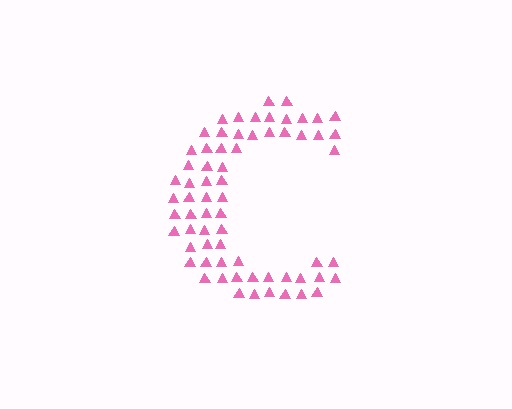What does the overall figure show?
The overall figure shows the letter C.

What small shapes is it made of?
It is made of small triangles.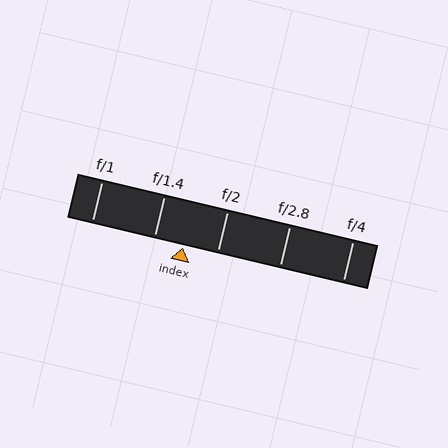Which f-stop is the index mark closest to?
The index mark is closest to f/1.4.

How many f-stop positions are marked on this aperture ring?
There are 5 f-stop positions marked.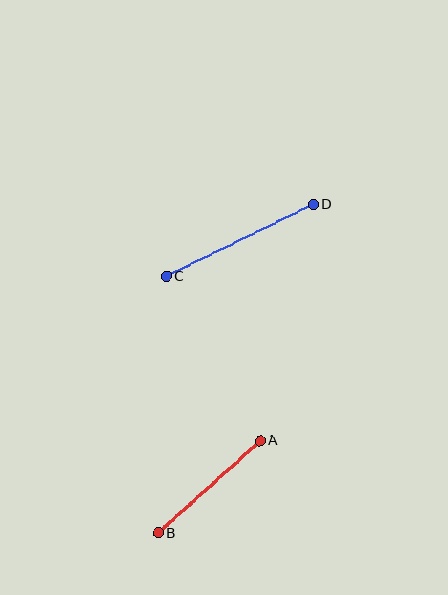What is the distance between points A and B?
The distance is approximately 138 pixels.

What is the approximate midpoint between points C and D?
The midpoint is at approximately (240, 241) pixels.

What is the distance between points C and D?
The distance is approximately 163 pixels.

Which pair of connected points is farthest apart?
Points C and D are farthest apart.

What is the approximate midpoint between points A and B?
The midpoint is at approximately (209, 487) pixels.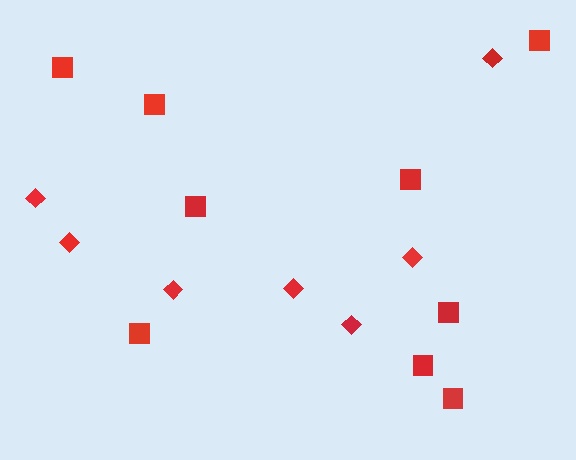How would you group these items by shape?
There are 2 groups: one group of diamonds (7) and one group of squares (9).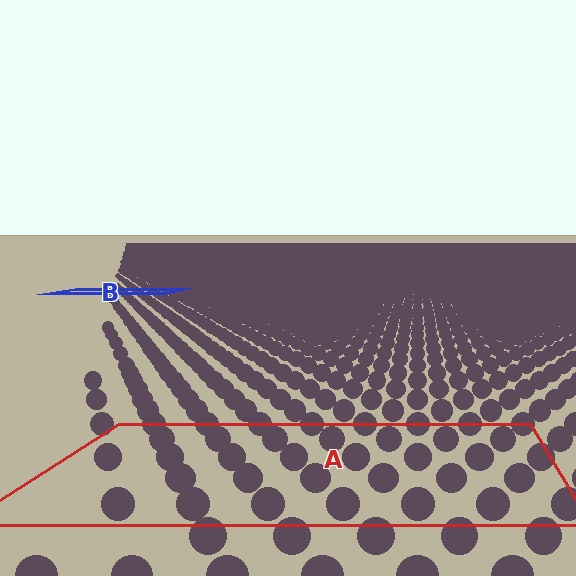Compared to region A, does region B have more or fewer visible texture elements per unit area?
Region B has more texture elements per unit area — they are packed more densely because it is farther away.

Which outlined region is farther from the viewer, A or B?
Region B is farther from the viewer — the texture elements inside it appear smaller and more densely packed.